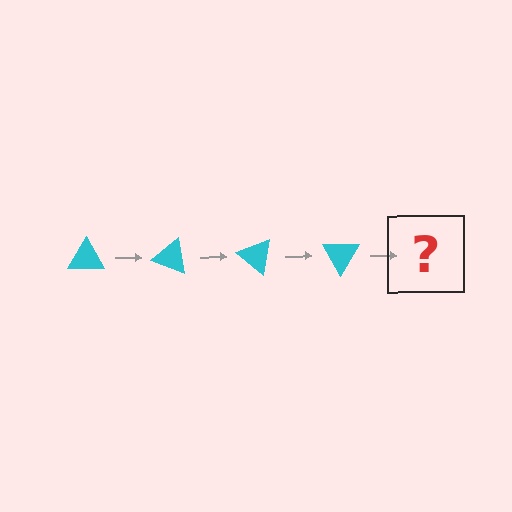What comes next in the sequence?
The next element should be a cyan triangle rotated 80 degrees.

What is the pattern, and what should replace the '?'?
The pattern is that the triangle rotates 20 degrees each step. The '?' should be a cyan triangle rotated 80 degrees.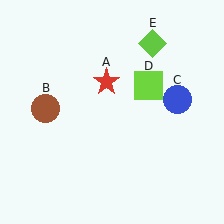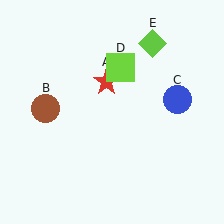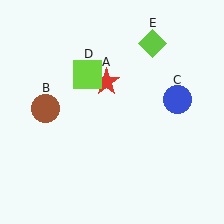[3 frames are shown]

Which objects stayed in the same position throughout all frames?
Red star (object A) and brown circle (object B) and blue circle (object C) and lime diamond (object E) remained stationary.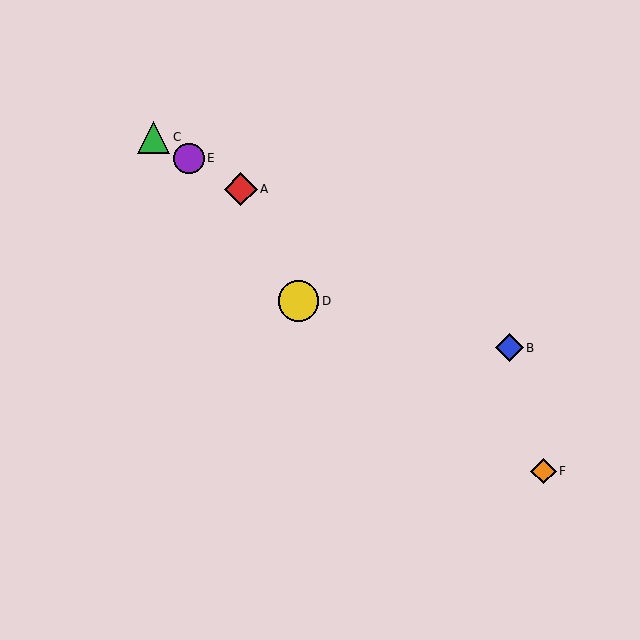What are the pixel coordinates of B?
Object B is at (509, 348).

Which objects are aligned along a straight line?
Objects A, B, C, E are aligned along a straight line.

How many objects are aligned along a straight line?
4 objects (A, B, C, E) are aligned along a straight line.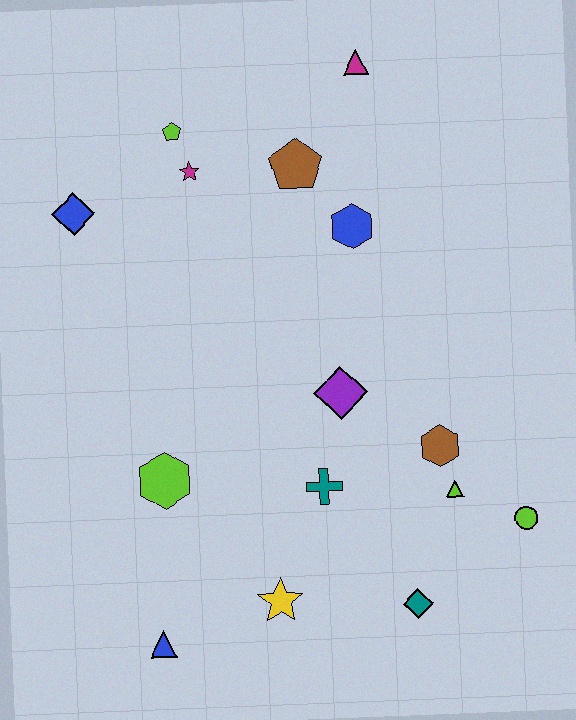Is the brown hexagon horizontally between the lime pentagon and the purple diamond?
No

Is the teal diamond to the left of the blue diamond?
No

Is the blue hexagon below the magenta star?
Yes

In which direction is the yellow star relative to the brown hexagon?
The yellow star is to the left of the brown hexagon.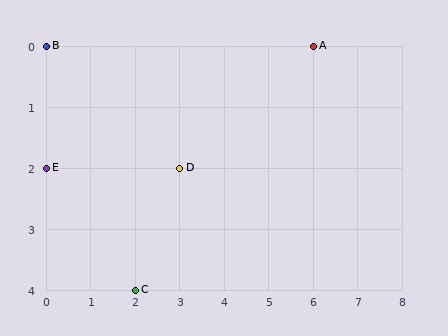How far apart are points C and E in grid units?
Points C and E are 2 columns and 2 rows apart (about 2.8 grid units diagonally).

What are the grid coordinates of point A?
Point A is at grid coordinates (6, 0).